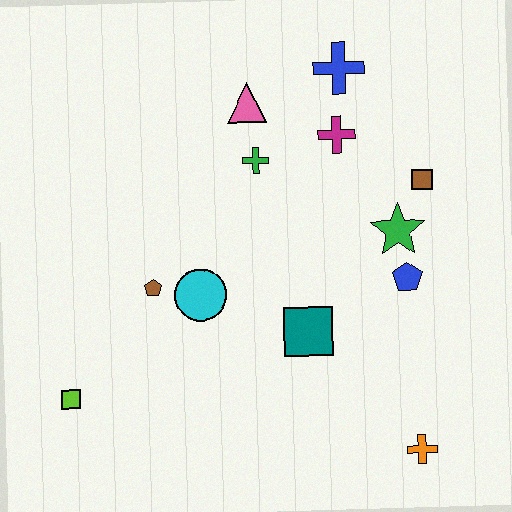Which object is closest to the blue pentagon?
The green star is closest to the blue pentagon.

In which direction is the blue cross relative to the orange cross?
The blue cross is above the orange cross.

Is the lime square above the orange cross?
Yes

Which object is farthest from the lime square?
The blue cross is farthest from the lime square.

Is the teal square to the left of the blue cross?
Yes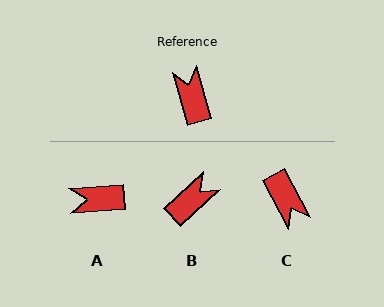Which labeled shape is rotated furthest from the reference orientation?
C, about 168 degrees away.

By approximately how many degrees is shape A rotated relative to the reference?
Approximately 78 degrees counter-clockwise.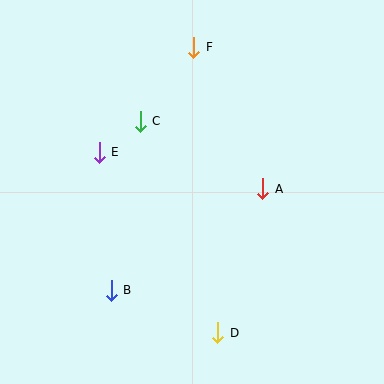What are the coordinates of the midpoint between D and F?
The midpoint between D and F is at (206, 190).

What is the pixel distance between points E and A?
The distance between E and A is 168 pixels.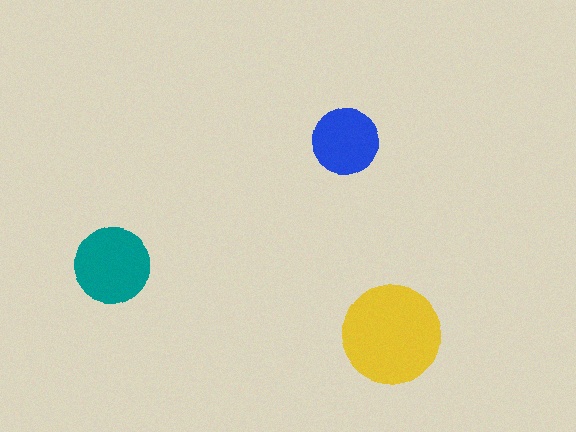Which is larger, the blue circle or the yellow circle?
The yellow one.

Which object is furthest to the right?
The yellow circle is rightmost.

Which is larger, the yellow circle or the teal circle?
The yellow one.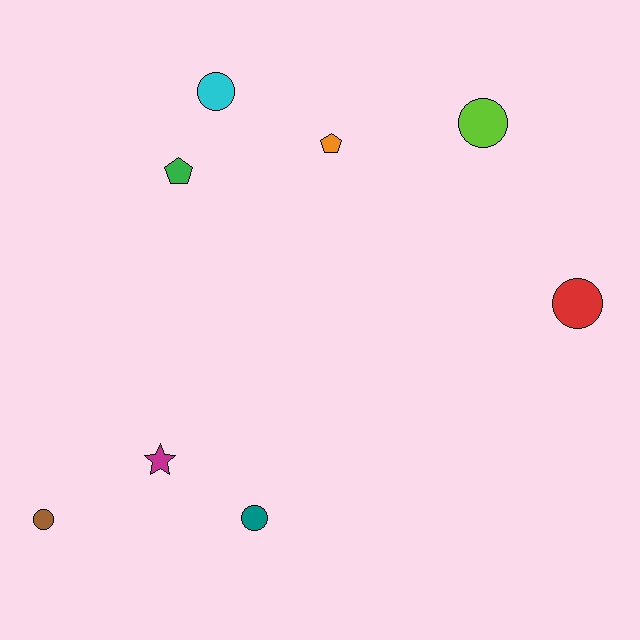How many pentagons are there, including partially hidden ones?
There are 2 pentagons.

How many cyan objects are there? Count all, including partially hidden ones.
There is 1 cyan object.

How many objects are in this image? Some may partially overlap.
There are 8 objects.